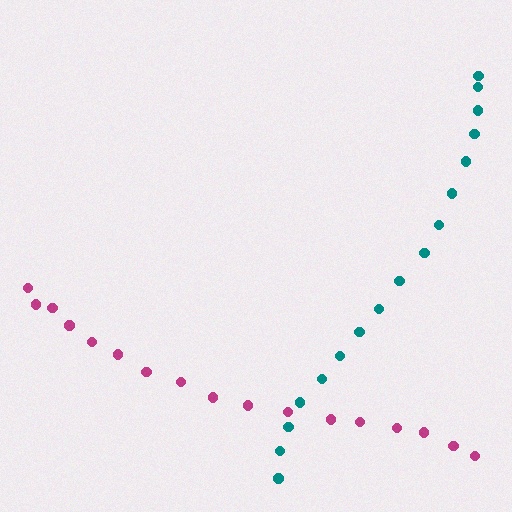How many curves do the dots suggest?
There are 2 distinct paths.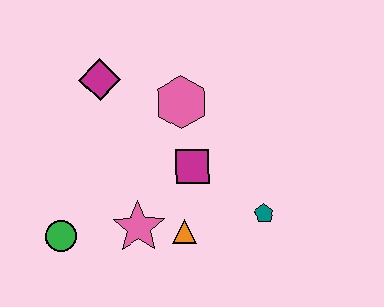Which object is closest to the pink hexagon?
The magenta square is closest to the pink hexagon.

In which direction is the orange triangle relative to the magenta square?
The orange triangle is below the magenta square.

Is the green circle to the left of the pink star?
Yes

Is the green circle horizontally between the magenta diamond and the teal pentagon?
No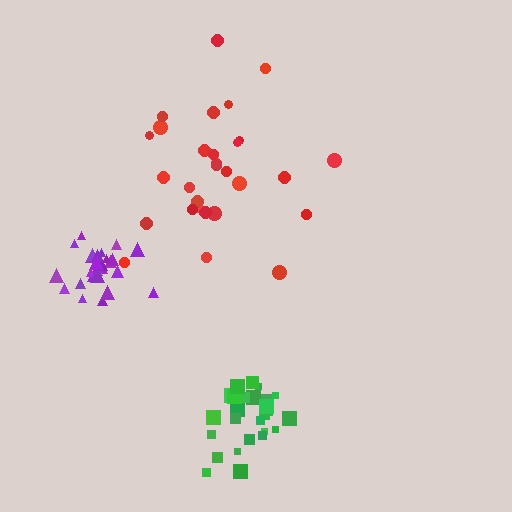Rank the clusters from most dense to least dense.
purple, green, red.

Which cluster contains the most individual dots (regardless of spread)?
Red (29).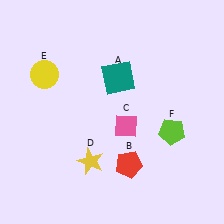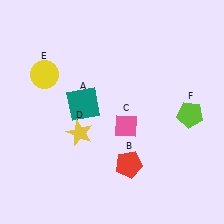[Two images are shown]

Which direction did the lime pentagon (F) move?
The lime pentagon (F) moved right.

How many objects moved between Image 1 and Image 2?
3 objects moved between the two images.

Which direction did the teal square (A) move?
The teal square (A) moved left.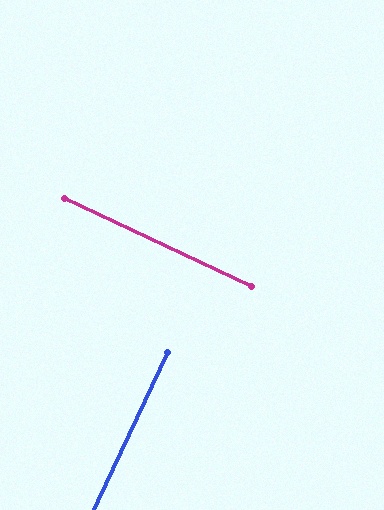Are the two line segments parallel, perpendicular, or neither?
Perpendicular — they meet at approximately 90°.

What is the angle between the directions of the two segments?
Approximately 90 degrees.